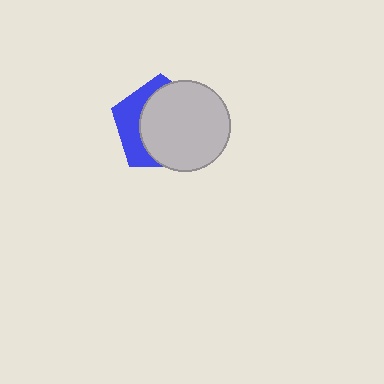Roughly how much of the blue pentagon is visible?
A small part of it is visible (roughly 33%).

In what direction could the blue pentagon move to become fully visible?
The blue pentagon could move left. That would shift it out from behind the light gray circle entirely.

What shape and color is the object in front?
The object in front is a light gray circle.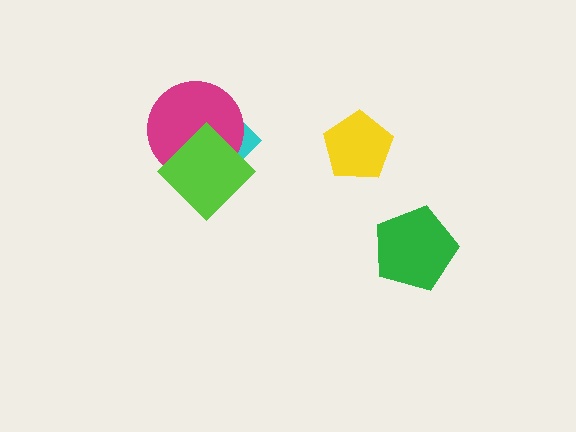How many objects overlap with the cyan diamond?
2 objects overlap with the cyan diamond.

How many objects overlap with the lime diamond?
2 objects overlap with the lime diamond.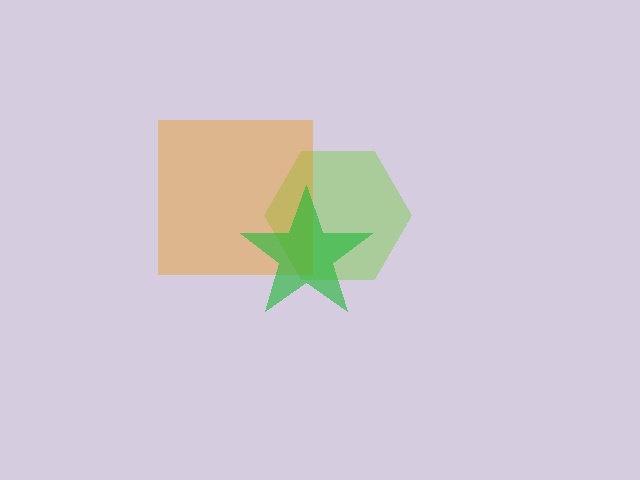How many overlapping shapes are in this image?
There are 3 overlapping shapes in the image.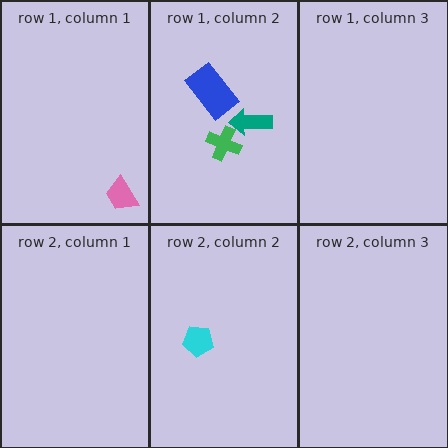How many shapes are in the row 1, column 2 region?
3.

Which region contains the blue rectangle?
The row 1, column 2 region.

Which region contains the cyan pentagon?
The row 2, column 2 region.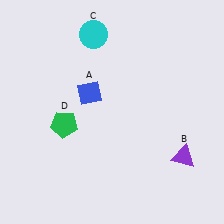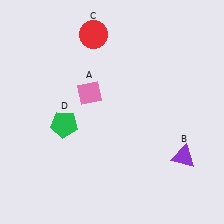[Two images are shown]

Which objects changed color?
A changed from blue to pink. C changed from cyan to red.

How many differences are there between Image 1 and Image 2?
There are 2 differences between the two images.